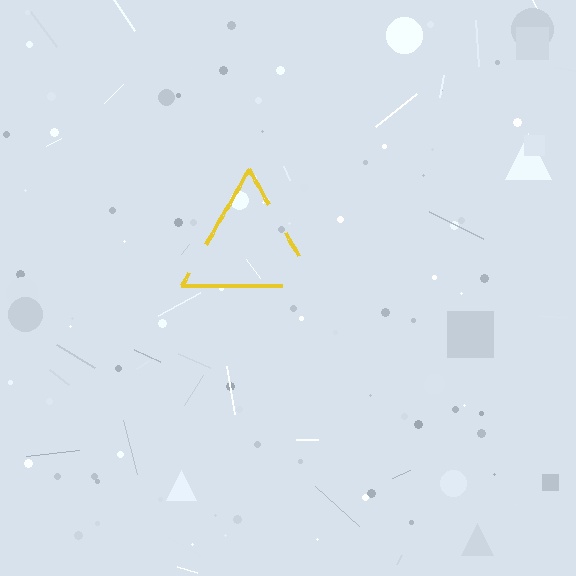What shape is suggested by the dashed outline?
The dashed outline suggests a triangle.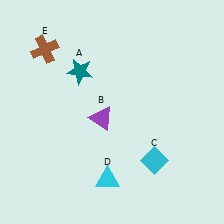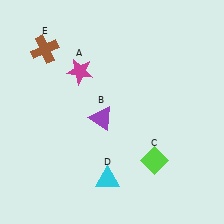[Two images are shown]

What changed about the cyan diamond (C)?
In Image 1, C is cyan. In Image 2, it changed to lime.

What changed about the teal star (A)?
In Image 1, A is teal. In Image 2, it changed to magenta.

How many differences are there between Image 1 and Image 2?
There are 2 differences between the two images.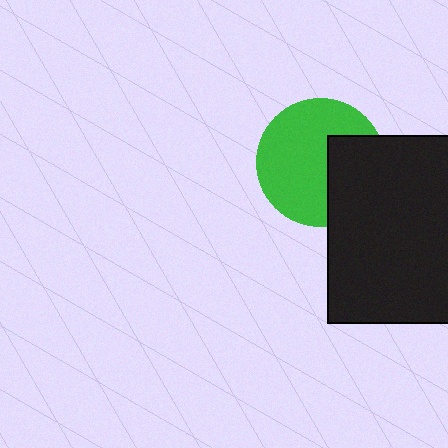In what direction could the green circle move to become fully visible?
The green circle could move left. That would shift it out from behind the black rectangle entirely.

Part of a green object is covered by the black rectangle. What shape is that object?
It is a circle.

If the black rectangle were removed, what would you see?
You would see the complete green circle.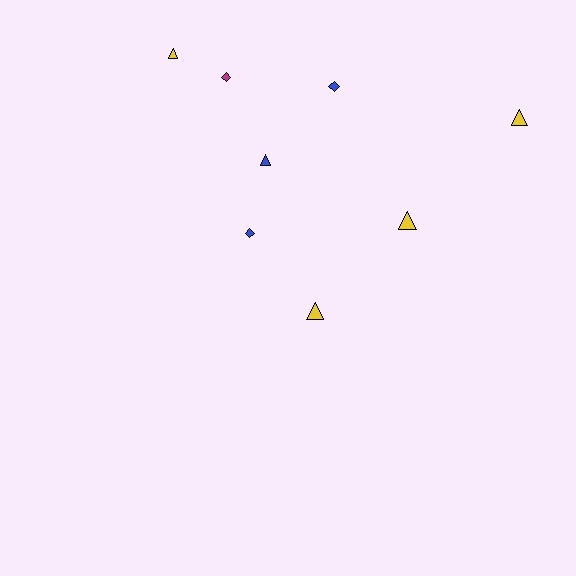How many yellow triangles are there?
There are 4 yellow triangles.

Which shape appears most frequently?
Triangle, with 5 objects.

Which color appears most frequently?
Yellow, with 4 objects.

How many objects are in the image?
There are 8 objects.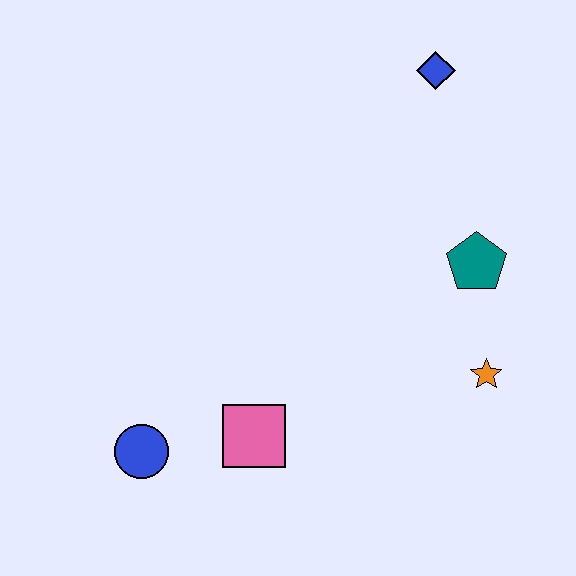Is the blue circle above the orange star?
No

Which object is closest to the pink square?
The blue circle is closest to the pink square.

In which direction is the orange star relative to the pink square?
The orange star is to the right of the pink square.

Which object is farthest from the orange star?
The blue circle is farthest from the orange star.